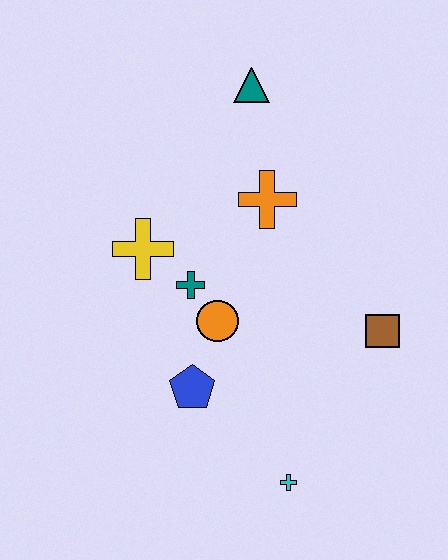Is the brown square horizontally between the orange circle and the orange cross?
No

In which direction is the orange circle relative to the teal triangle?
The orange circle is below the teal triangle.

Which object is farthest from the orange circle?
The teal triangle is farthest from the orange circle.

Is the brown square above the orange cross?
No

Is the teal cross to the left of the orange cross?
Yes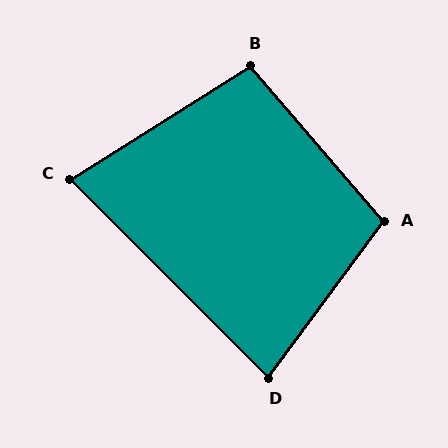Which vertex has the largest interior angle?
A, at approximately 103 degrees.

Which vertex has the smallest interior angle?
C, at approximately 77 degrees.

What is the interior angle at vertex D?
Approximately 82 degrees (acute).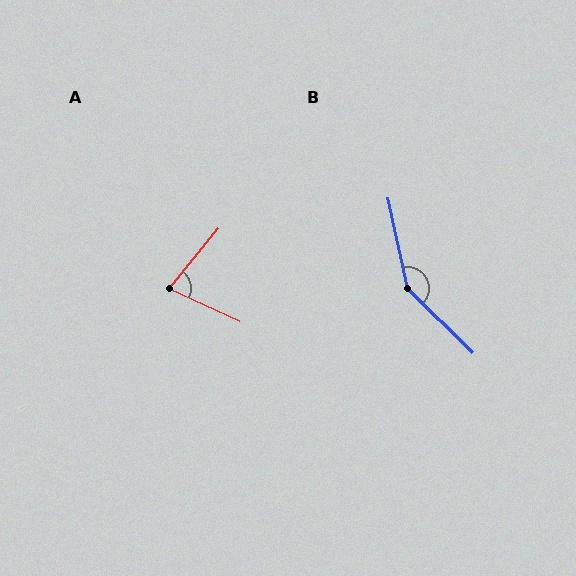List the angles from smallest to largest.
A (76°), B (147°).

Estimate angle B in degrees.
Approximately 147 degrees.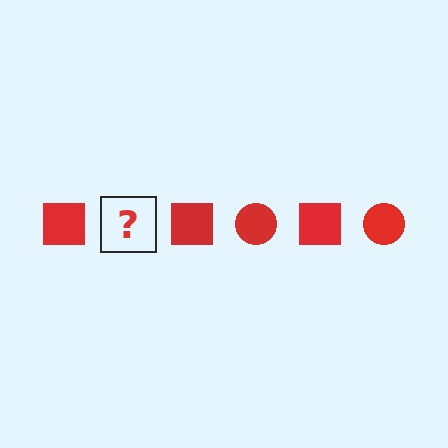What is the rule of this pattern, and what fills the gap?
The rule is that the pattern cycles through square, circle shapes in red. The gap should be filled with a red circle.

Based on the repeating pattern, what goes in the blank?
The blank should be a red circle.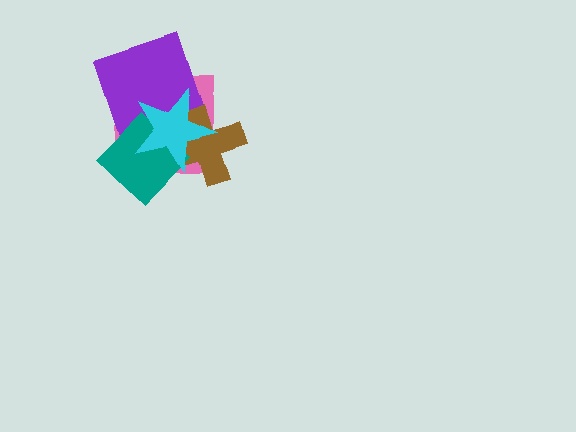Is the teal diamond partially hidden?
Yes, it is partially covered by another shape.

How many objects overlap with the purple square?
3 objects overlap with the purple square.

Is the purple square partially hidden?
Yes, it is partially covered by another shape.